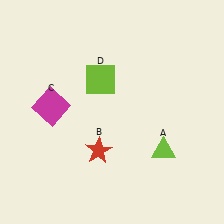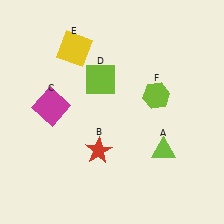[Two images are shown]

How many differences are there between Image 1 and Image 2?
There are 2 differences between the two images.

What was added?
A yellow square (E), a lime hexagon (F) were added in Image 2.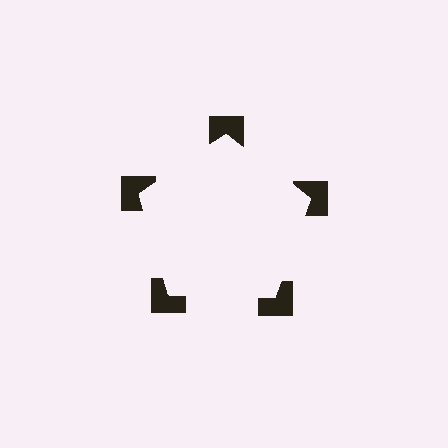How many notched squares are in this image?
There are 5 — one at each vertex of the illusory pentagon.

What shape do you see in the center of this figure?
An illusory pentagon — its edges are inferred from the aligned wedge cuts in the notched squares, not physically drawn.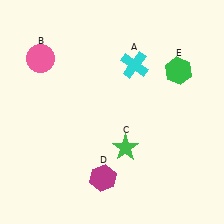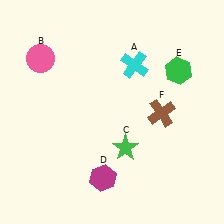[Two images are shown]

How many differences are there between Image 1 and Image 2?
There is 1 difference between the two images.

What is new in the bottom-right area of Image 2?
A brown cross (F) was added in the bottom-right area of Image 2.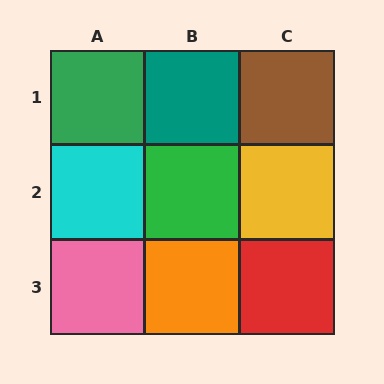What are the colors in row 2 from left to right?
Cyan, green, yellow.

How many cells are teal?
1 cell is teal.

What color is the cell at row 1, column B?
Teal.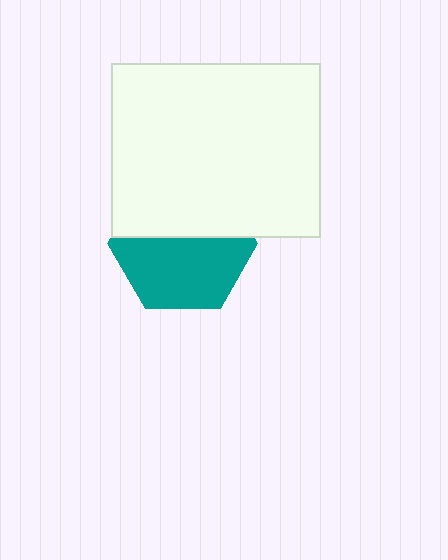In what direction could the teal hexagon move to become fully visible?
The teal hexagon could move down. That would shift it out from behind the white rectangle entirely.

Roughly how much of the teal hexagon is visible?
About half of it is visible (roughly 56%).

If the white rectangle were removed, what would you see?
You would see the complete teal hexagon.